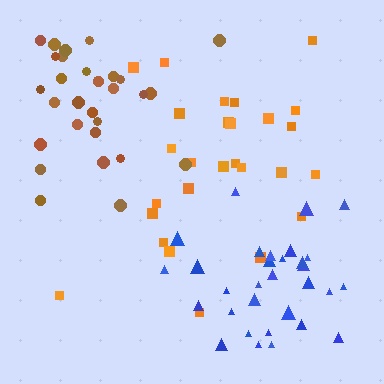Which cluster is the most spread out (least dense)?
Orange.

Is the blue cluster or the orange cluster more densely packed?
Blue.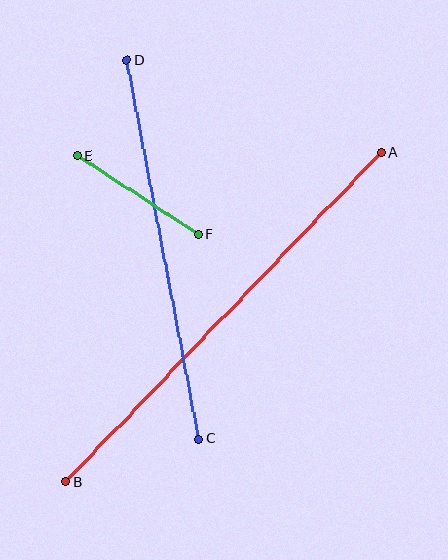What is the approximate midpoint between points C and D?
The midpoint is at approximately (163, 250) pixels.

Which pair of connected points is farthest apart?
Points A and B are farthest apart.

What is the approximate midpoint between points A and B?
The midpoint is at approximately (223, 317) pixels.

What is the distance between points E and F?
The distance is approximately 144 pixels.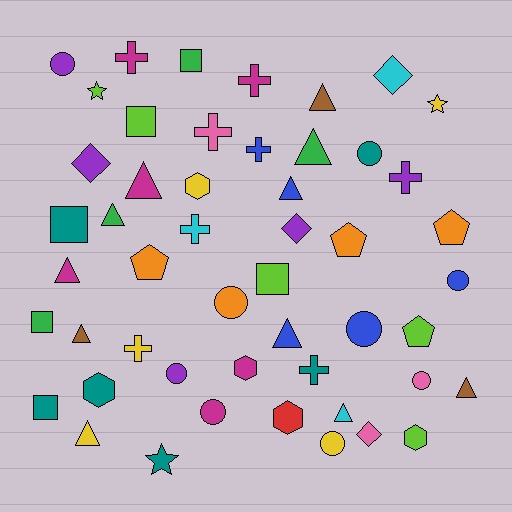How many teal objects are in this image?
There are 6 teal objects.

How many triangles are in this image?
There are 11 triangles.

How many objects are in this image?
There are 50 objects.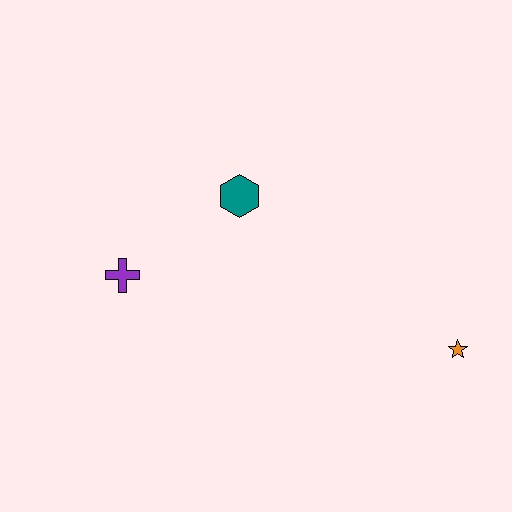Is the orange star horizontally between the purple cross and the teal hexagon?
No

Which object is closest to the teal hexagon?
The purple cross is closest to the teal hexagon.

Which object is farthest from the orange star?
The purple cross is farthest from the orange star.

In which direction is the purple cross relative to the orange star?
The purple cross is to the left of the orange star.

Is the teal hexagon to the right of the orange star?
No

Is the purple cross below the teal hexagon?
Yes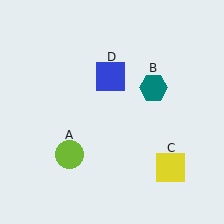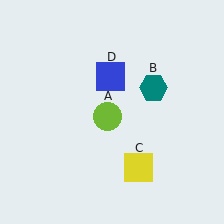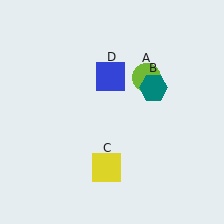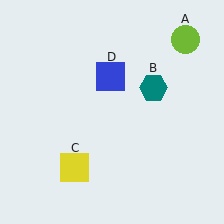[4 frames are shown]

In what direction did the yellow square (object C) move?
The yellow square (object C) moved left.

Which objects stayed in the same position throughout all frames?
Teal hexagon (object B) and blue square (object D) remained stationary.